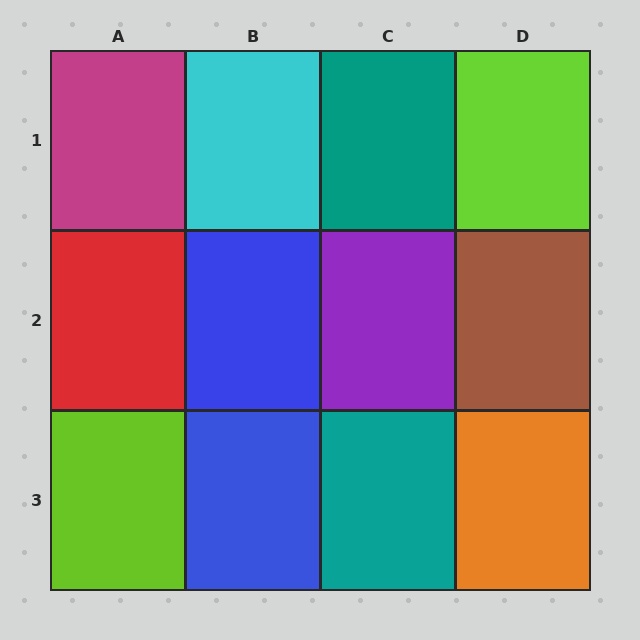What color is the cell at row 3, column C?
Teal.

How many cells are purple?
1 cell is purple.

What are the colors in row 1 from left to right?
Magenta, cyan, teal, lime.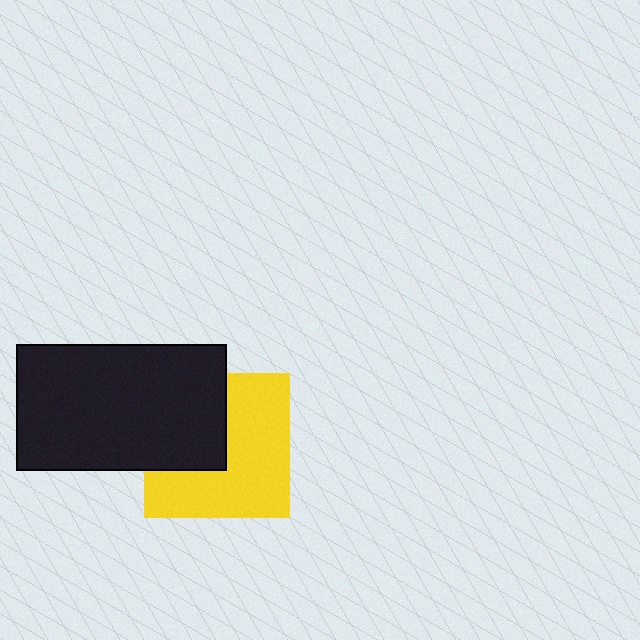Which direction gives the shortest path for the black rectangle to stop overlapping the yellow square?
Moving toward the upper-left gives the shortest separation.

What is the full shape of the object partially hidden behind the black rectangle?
The partially hidden object is a yellow square.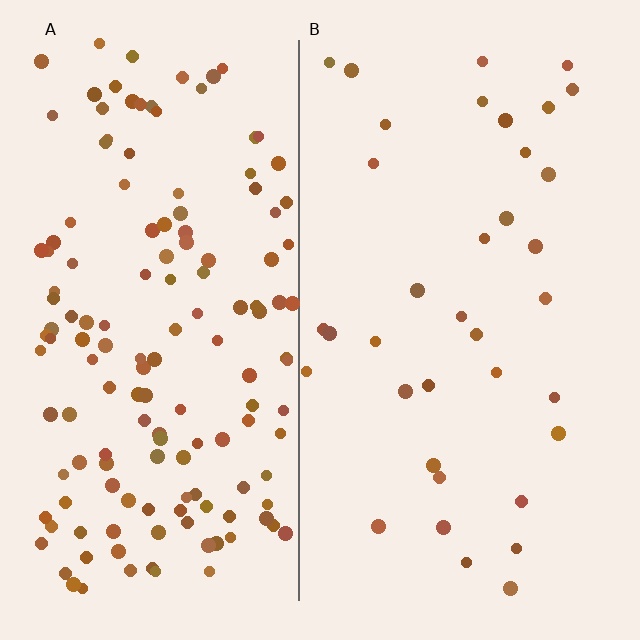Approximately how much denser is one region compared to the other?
Approximately 4.1× — region A over region B.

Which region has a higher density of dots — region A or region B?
A (the left).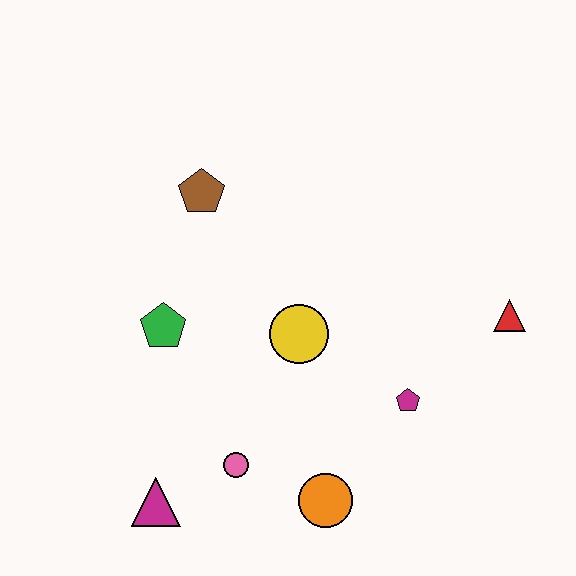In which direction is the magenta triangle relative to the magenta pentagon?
The magenta triangle is to the left of the magenta pentagon.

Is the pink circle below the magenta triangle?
No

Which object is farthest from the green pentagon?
The red triangle is farthest from the green pentagon.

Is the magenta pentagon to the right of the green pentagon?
Yes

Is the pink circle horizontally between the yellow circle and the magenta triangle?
Yes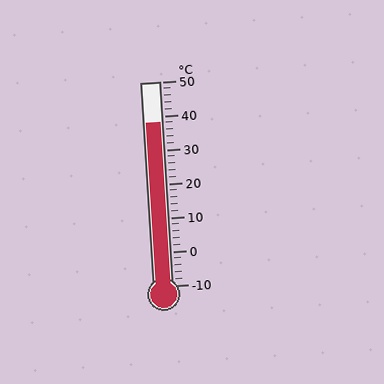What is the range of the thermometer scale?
The thermometer scale ranges from -10°C to 50°C.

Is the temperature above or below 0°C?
The temperature is above 0°C.